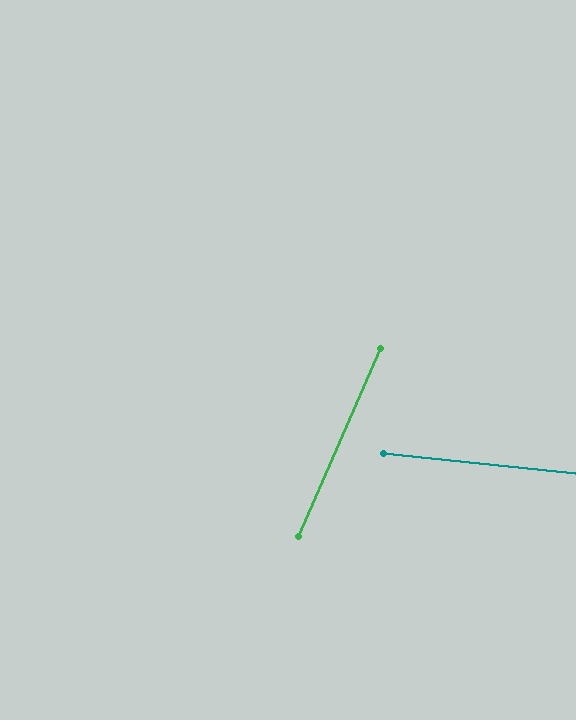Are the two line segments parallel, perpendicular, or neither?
Neither parallel nor perpendicular — they differ by about 72°.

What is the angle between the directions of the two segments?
Approximately 72 degrees.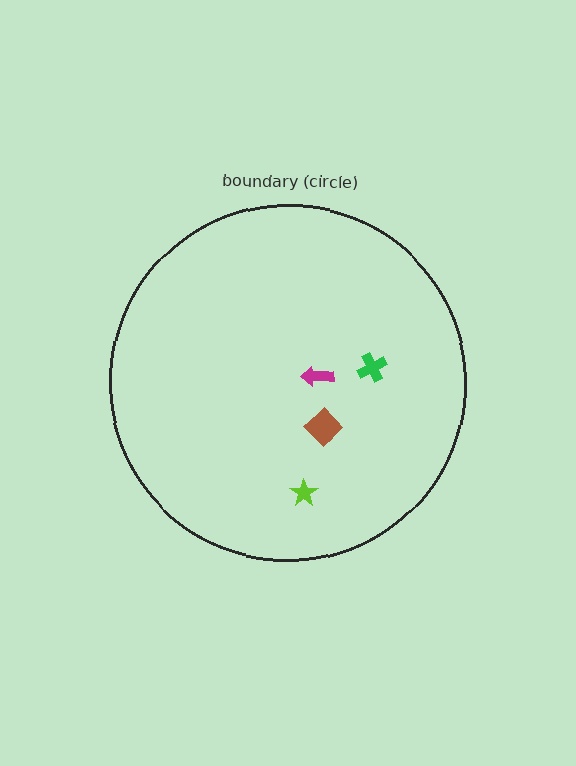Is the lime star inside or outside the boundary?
Inside.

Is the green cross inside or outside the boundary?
Inside.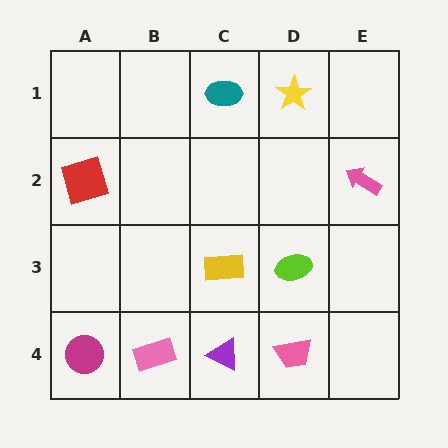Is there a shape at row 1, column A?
No, that cell is empty.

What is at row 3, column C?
A yellow rectangle.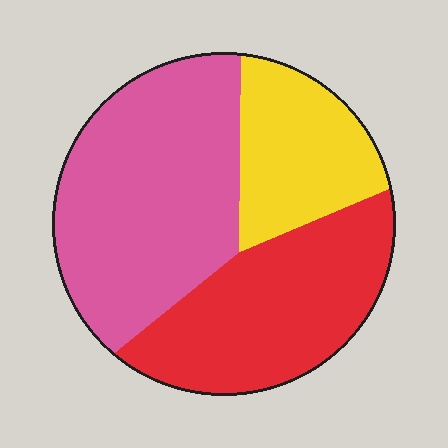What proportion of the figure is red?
Red takes up about one third (1/3) of the figure.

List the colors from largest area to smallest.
From largest to smallest: pink, red, yellow.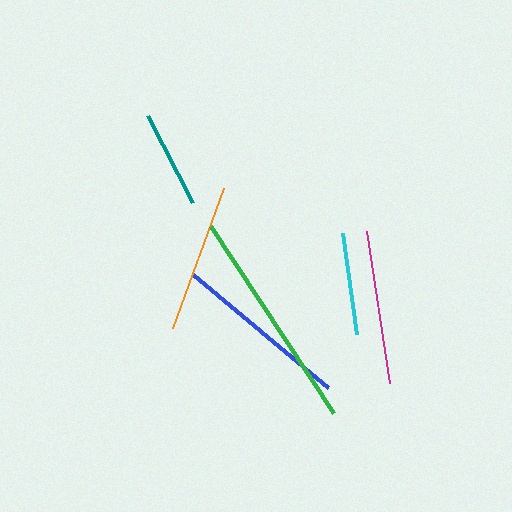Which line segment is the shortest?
The teal line is the shortest at approximately 98 pixels.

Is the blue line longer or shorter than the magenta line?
The blue line is longer than the magenta line.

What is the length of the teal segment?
The teal segment is approximately 98 pixels long.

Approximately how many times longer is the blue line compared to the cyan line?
The blue line is approximately 1.7 times the length of the cyan line.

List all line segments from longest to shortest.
From longest to shortest: green, blue, magenta, orange, cyan, teal.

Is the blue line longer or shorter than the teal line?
The blue line is longer than the teal line.